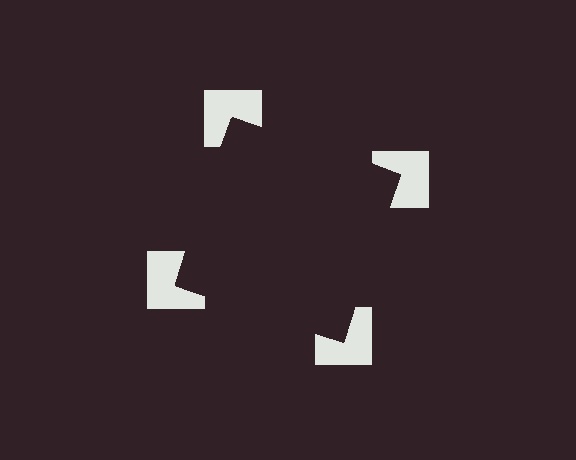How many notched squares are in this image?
There are 4 — one at each vertex of the illusory square.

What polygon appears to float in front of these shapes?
An illusory square — its edges are inferred from the aligned wedge cuts in the notched squares, not physically drawn.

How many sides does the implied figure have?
4 sides.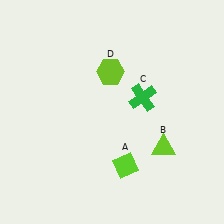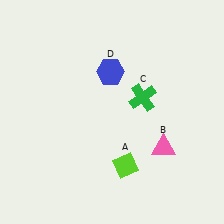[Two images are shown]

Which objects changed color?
B changed from lime to pink. D changed from lime to blue.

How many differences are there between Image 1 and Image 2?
There are 2 differences between the two images.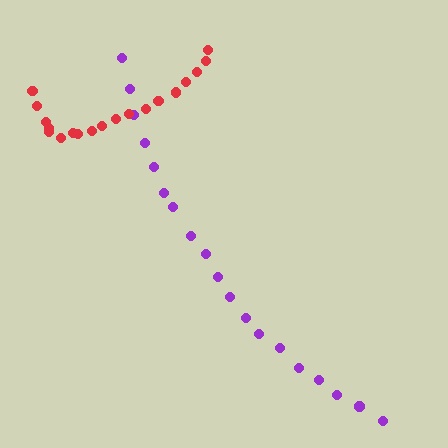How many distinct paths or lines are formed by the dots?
There are 2 distinct paths.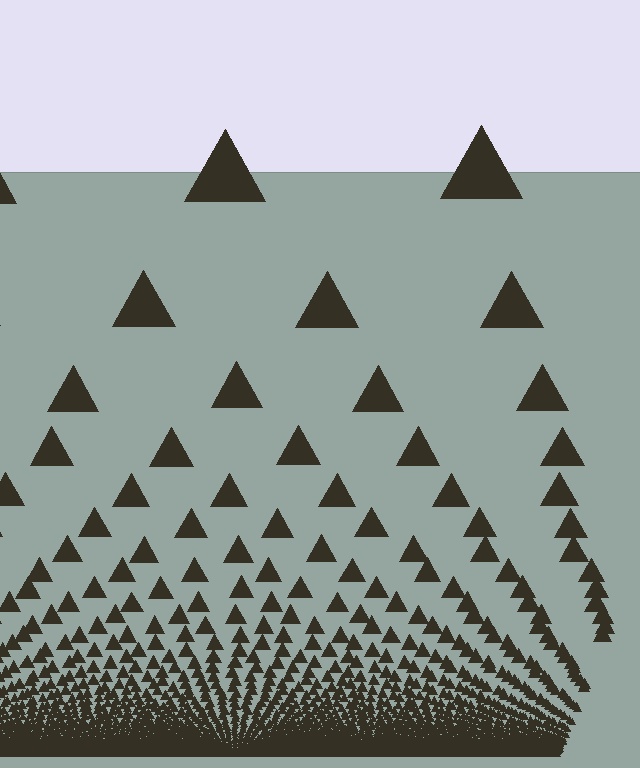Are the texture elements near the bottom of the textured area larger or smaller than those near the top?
Smaller. The gradient is inverted — elements near the bottom are smaller and denser.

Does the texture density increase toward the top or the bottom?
Density increases toward the bottom.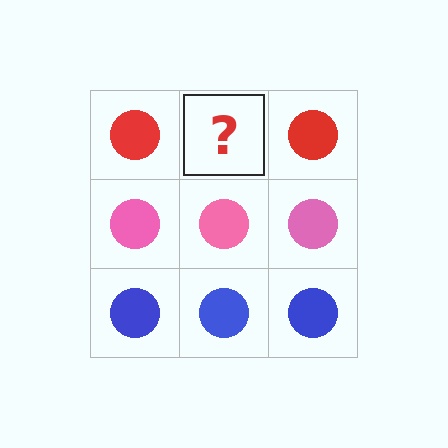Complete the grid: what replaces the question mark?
The question mark should be replaced with a red circle.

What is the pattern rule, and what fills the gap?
The rule is that each row has a consistent color. The gap should be filled with a red circle.